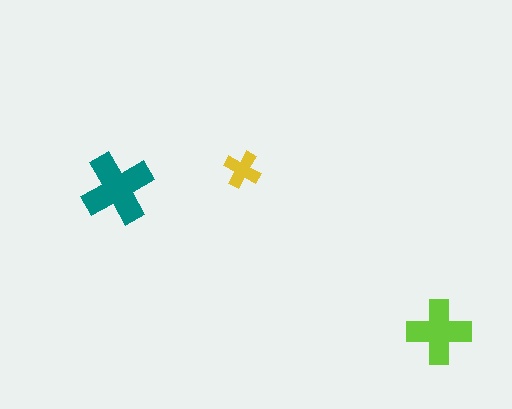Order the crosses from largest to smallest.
the teal one, the lime one, the yellow one.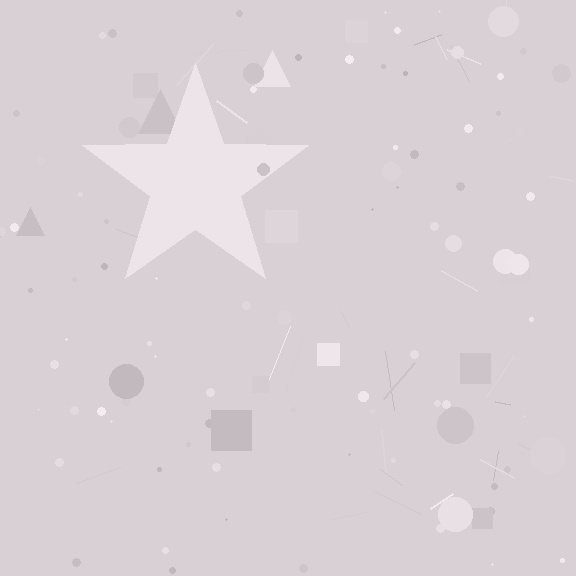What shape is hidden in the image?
A star is hidden in the image.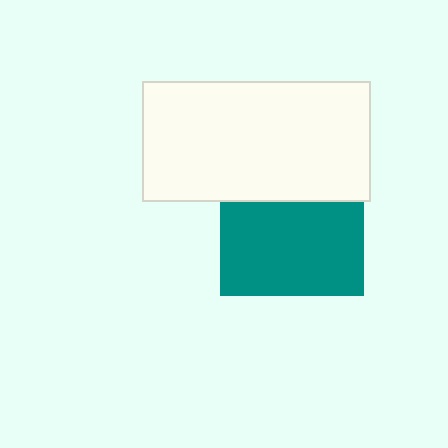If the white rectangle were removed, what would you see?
You would see the complete teal square.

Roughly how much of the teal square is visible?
Most of it is visible (roughly 65%).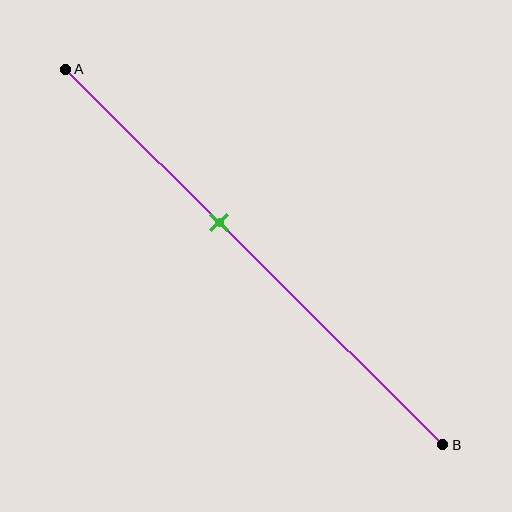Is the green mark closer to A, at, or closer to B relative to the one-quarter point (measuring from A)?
The green mark is closer to point B than the one-quarter point of segment AB.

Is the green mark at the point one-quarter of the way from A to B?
No, the mark is at about 40% from A, not at the 25% one-quarter point.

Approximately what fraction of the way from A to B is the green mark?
The green mark is approximately 40% of the way from A to B.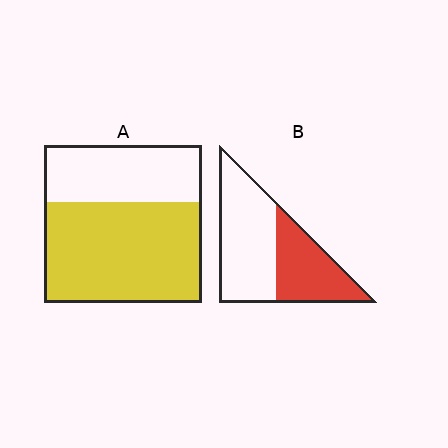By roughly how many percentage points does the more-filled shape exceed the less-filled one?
By roughly 25 percentage points (A over B).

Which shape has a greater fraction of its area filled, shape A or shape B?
Shape A.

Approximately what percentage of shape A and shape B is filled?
A is approximately 65% and B is approximately 40%.